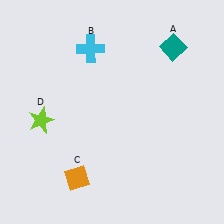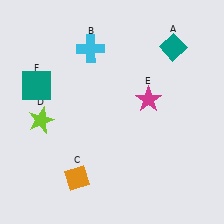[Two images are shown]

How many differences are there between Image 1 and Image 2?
There are 2 differences between the two images.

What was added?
A magenta star (E), a teal square (F) were added in Image 2.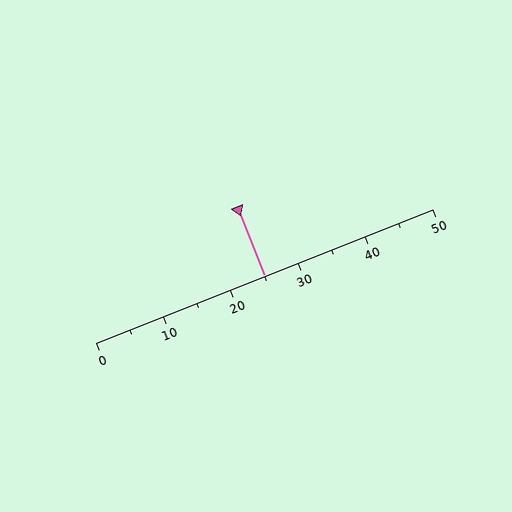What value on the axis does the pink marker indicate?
The marker indicates approximately 25.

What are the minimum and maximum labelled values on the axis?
The axis runs from 0 to 50.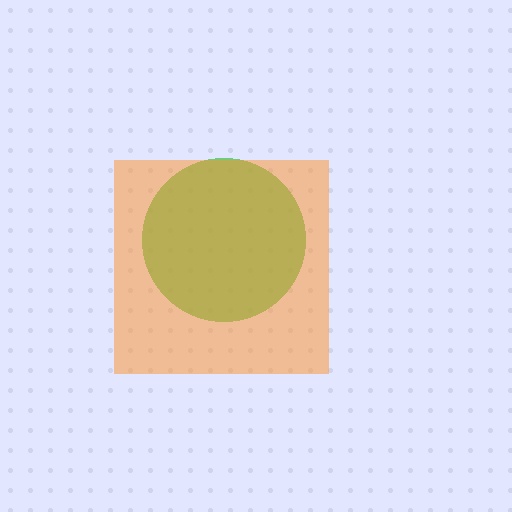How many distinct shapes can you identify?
There are 2 distinct shapes: a green circle, an orange square.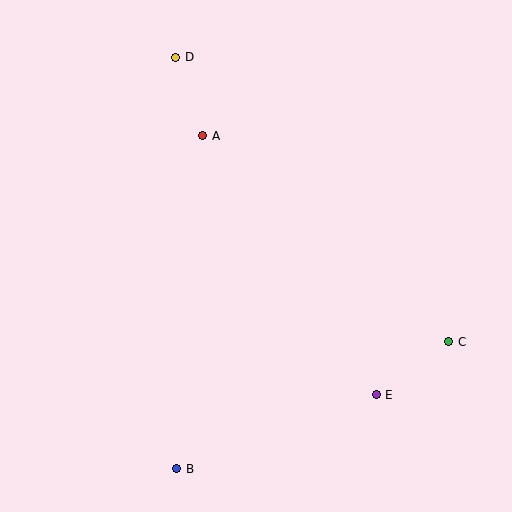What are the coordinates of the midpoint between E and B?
The midpoint between E and B is at (277, 432).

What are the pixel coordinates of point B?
Point B is at (177, 469).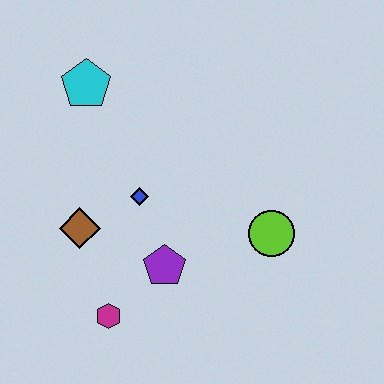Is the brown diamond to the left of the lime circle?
Yes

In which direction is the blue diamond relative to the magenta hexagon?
The blue diamond is above the magenta hexagon.